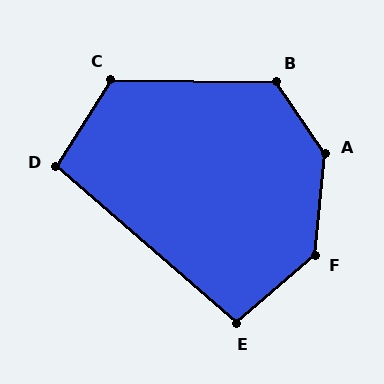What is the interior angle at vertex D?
Approximately 99 degrees (obtuse).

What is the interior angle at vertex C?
Approximately 122 degrees (obtuse).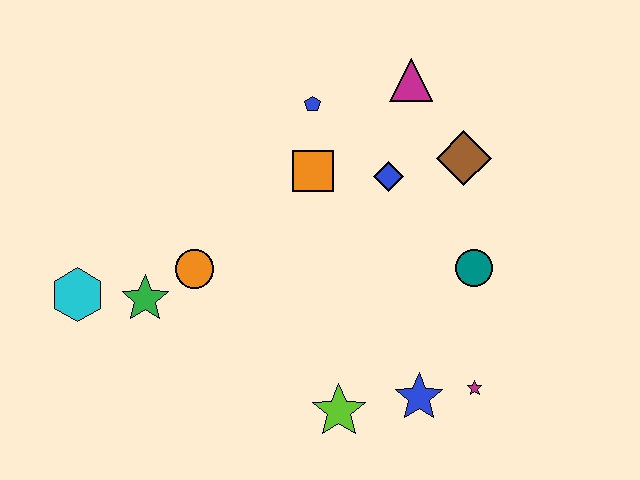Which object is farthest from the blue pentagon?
The magenta star is farthest from the blue pentagon.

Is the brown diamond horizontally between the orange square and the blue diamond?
No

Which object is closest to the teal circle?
The brown diamond is closest to the teal circle.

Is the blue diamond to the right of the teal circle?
No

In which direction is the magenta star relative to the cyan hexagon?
The magenta star is to the right of the cyan hexagon.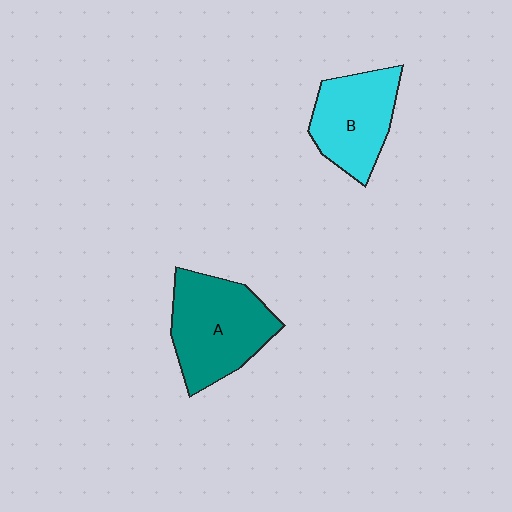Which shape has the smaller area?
Shape B (cyan).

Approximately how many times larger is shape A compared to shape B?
Approximately 1.3 times.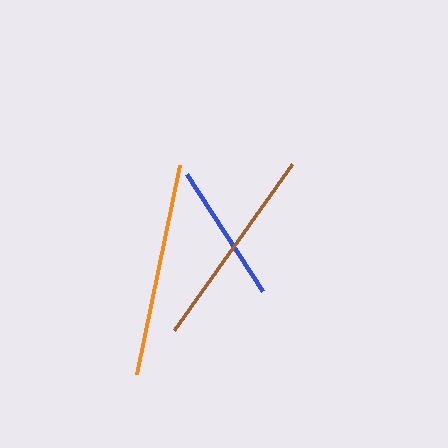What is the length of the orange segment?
The orange segment is approximately 213 pixels long.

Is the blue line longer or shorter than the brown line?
The brown line is longer than the blue line.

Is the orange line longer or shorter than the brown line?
The orange line is longer than the brown line.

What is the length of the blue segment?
The blue segment is approximately 140 pixels long.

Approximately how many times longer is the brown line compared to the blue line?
The brown line is approximately 1.5 times the length of the blue line.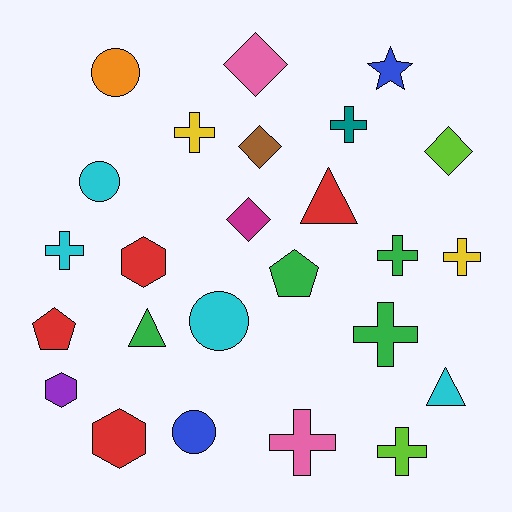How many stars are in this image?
There is 1 star.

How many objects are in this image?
There are 25 objects.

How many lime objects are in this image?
There are 2 lime objects.